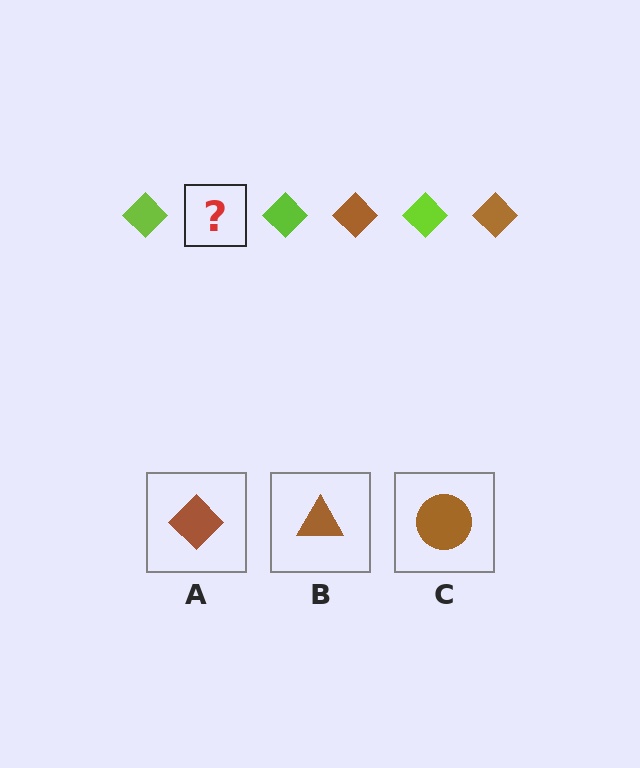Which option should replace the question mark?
Option A.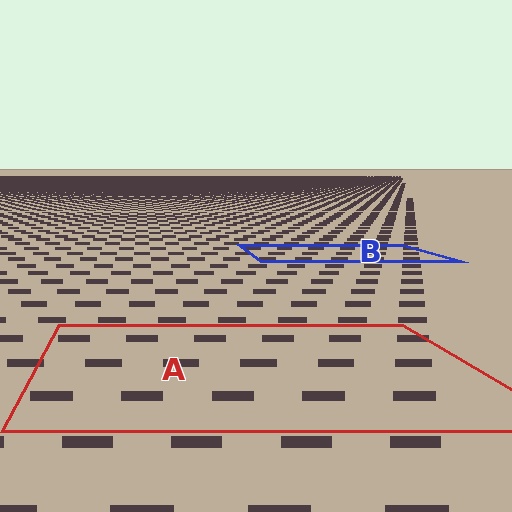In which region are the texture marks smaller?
The texture marks are smaller in region B, because it is farther away.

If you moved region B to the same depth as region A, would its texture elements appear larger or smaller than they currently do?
They would appear larger. At a closer depth, the same texture elements are projected at a bigger on-screen size.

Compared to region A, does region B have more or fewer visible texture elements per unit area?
Region B has more texture elements per unit area — they are packed more densely because it is farther away.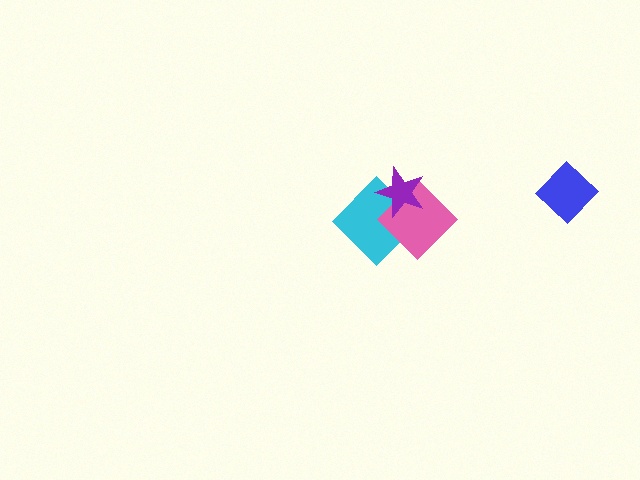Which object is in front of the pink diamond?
The purple star is in front of the pink diamond.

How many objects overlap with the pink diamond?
2 objects overlap with the pink diamond.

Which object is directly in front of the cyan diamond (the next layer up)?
The pink diamond is directly in front of the cyan diamond.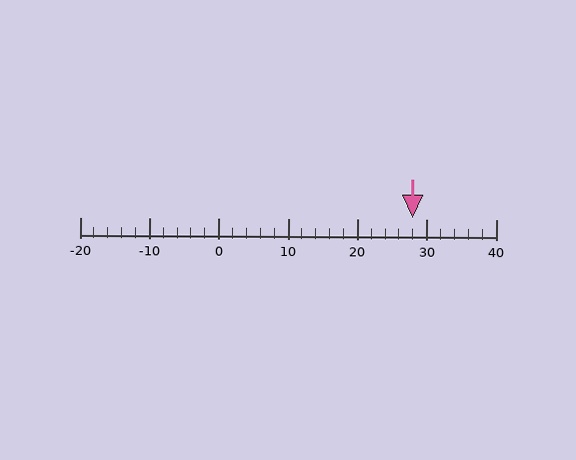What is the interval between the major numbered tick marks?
The major tick marks are spaced 10 units apart.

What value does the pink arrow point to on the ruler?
The pink arrow points to approximately 28.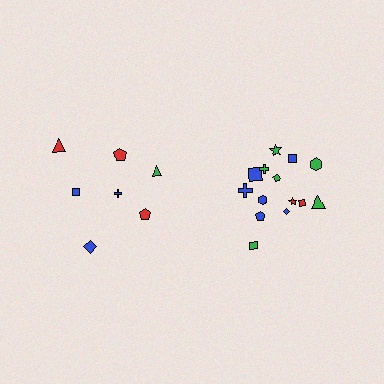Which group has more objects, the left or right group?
The right group.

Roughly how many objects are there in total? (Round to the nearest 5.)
Roughly 20 objects in total.